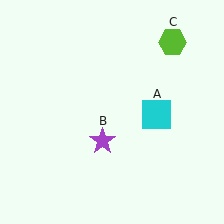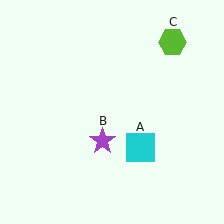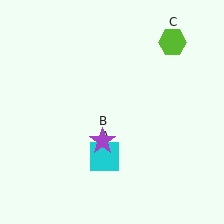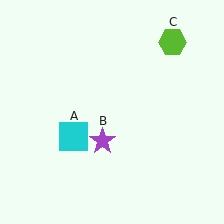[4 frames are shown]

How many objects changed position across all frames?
1 object changed position: cyan square (object A).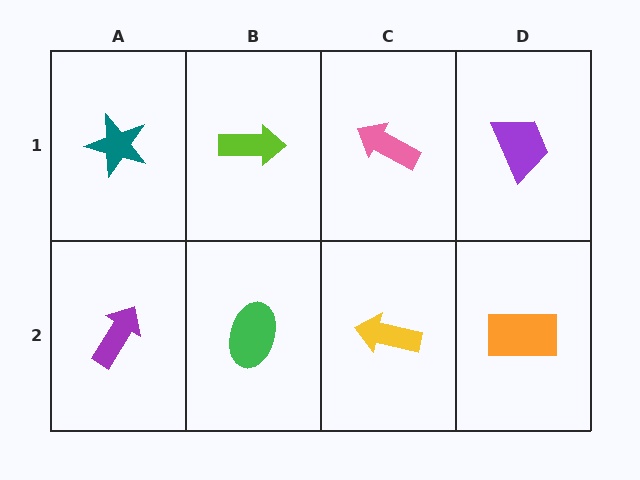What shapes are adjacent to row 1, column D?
An orange rectangle (row 2, column D), a pink arrow (row 1, column C).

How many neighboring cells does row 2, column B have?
3.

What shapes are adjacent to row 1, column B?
A green ellipse (row 2, column B), a teal star (row 1, column A), a pink arrow (row 1, column C).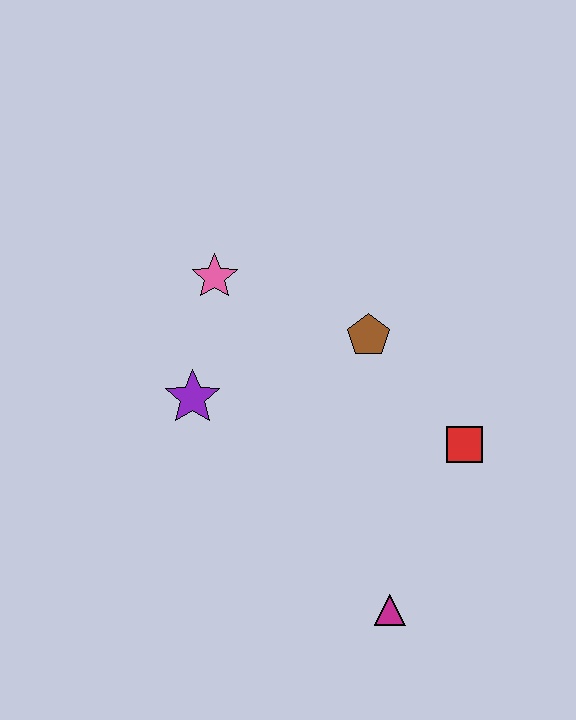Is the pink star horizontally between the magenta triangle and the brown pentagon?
No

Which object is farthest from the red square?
The pink star is farthest from the red square.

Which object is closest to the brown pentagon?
The red square is closest to the brown pentagon.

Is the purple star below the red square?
No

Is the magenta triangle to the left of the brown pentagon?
No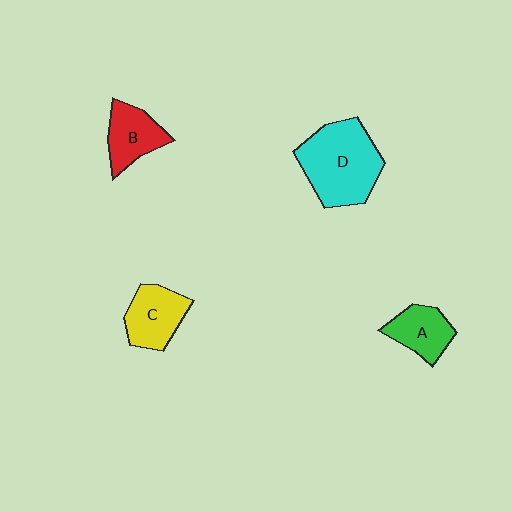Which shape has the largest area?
Shape D (cyan).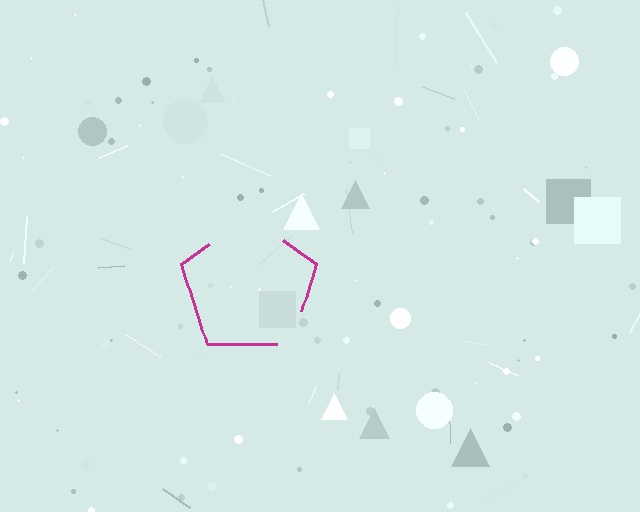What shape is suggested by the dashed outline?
The dashed outline suggests a pentagon.